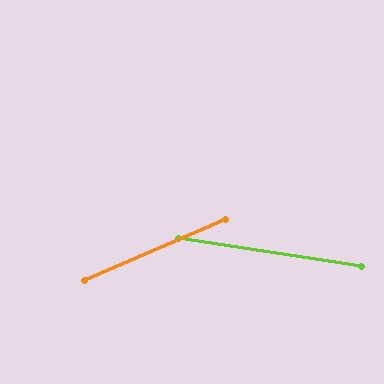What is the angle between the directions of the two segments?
Approximately 32 degrees.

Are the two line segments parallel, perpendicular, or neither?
Neither parallel nor perpendicular — they differ by about 32°.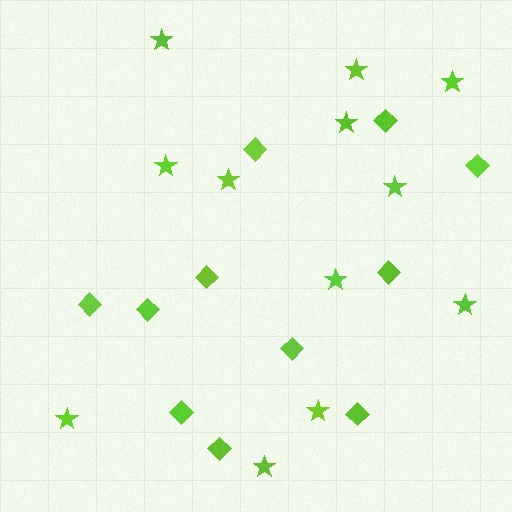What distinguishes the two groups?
There are 2 groups: one group of diamonds (11) and one group of stars (12).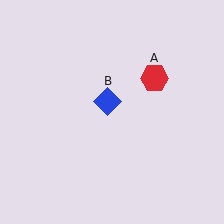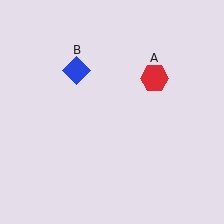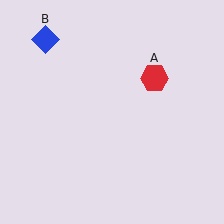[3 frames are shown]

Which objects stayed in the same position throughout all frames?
Red hexagon (object A) remained stationary.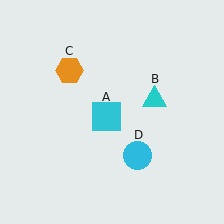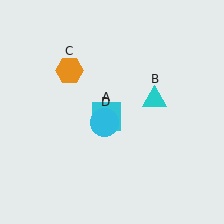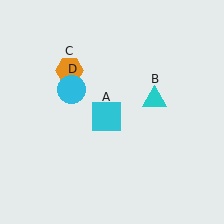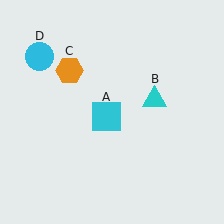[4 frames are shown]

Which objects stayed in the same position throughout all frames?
Cyan square (object A) and cyan triangle (object B) and orange hexagon (object C) remained stationary.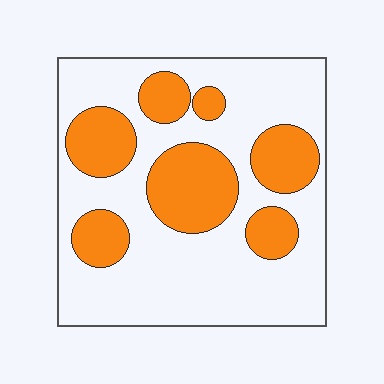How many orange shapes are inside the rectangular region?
7.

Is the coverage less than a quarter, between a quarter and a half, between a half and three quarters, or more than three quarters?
Between a quarter and a half.